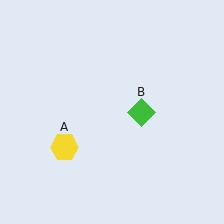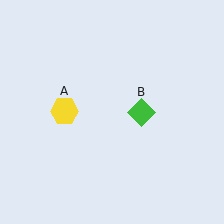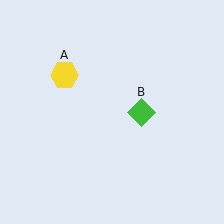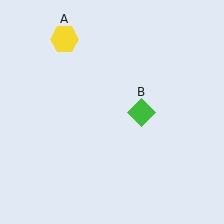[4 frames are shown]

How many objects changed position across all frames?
1 object changed position: yellow hexagon (object A).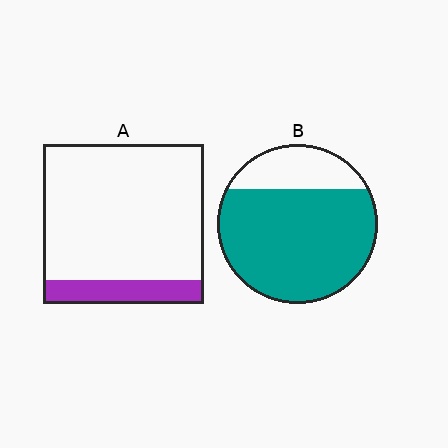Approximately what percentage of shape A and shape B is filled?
A is approximately 15% and B is approximately 75%.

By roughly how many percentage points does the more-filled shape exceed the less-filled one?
By roughly 60 percentage points (B over A).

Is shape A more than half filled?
No.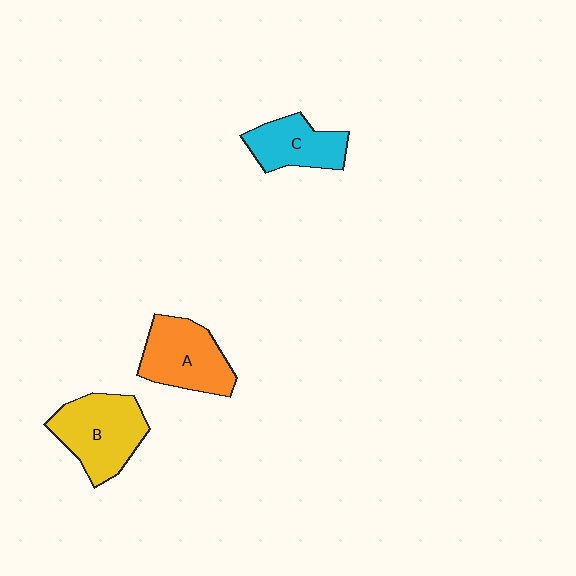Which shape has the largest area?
Shape B (yellow).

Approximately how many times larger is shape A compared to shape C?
Approximately 1.3 times.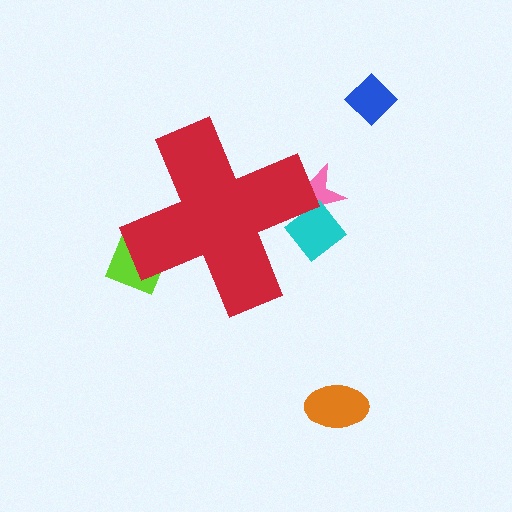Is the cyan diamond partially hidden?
Yes, the cyan diamond is partially hidden behind the red cross.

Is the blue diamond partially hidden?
No, the blue diamond is fully visible.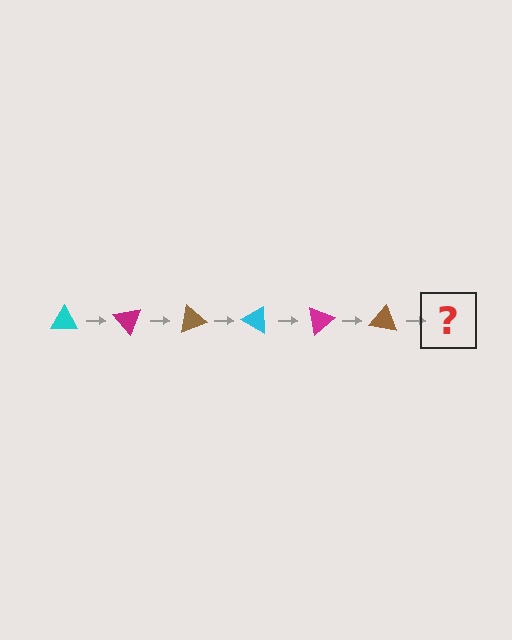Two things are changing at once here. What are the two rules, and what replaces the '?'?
The two rules are that it rotates 50 degrees each step and the color cycles through cyan, magenta, and brown. The '?' should be a cyan triangle, rotated 300 degrees from the start.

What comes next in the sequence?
The next element should be a cyan triangle, rotated 300 degrees from the start.